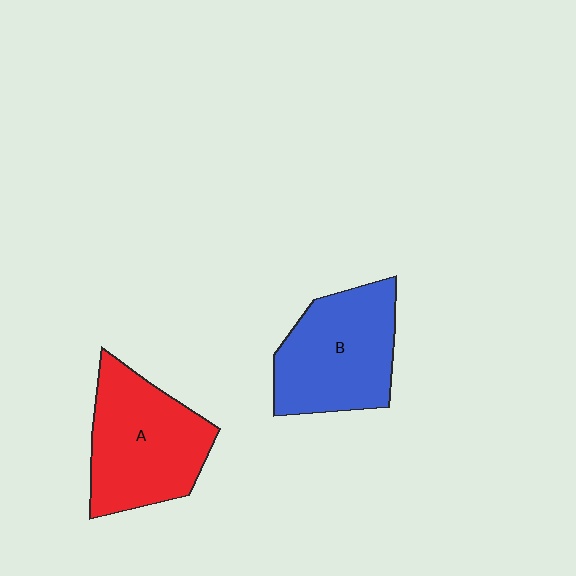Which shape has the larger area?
Shape A (red).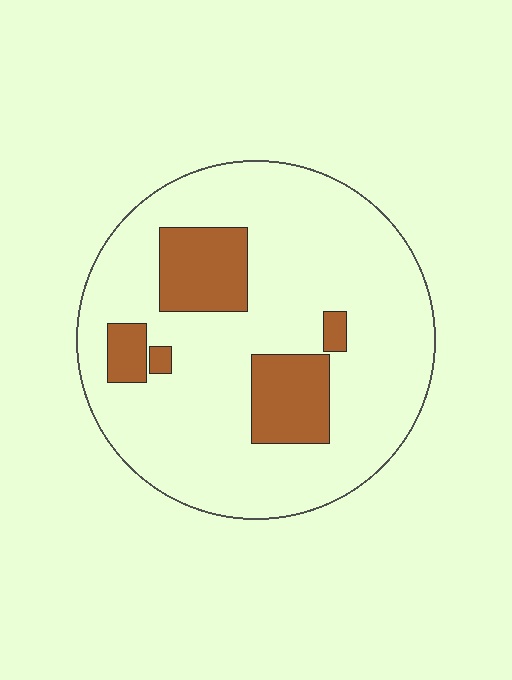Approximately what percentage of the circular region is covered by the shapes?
Approximately 20%.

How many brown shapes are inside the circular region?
5.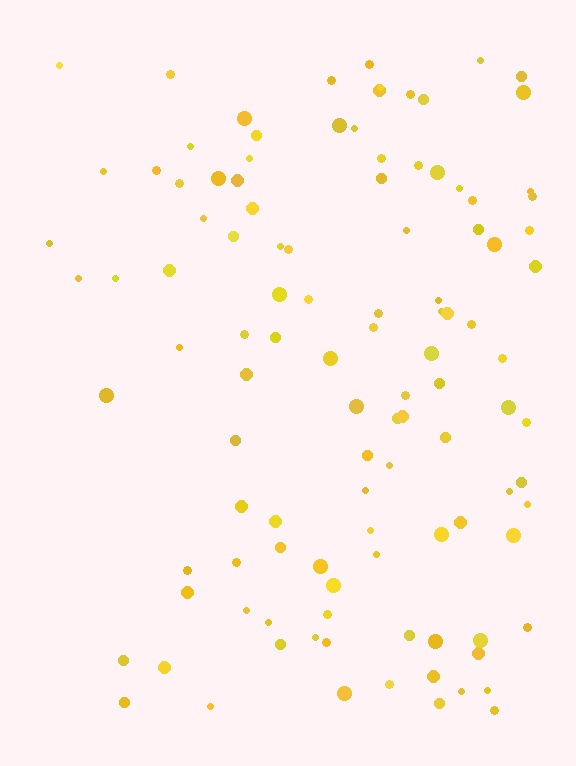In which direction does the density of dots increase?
From left to right, with the right side densest.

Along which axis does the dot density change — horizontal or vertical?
Horizontal.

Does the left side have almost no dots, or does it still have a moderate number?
Still a moderate number, just noticeably fewer than the right.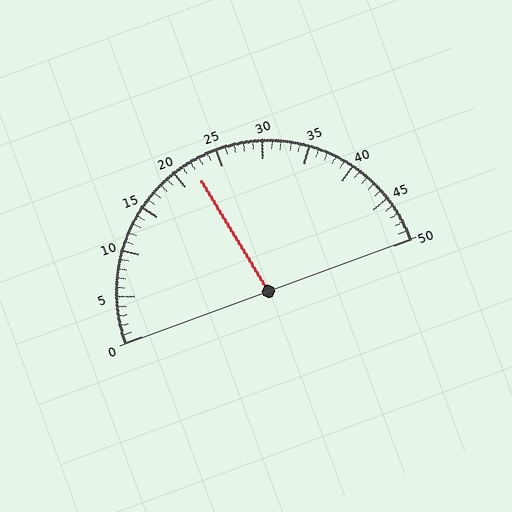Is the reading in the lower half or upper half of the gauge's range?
The reading is in the lower half of the range (0 to 50).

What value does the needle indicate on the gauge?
The needle indicates approximately 22.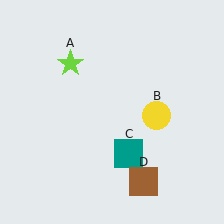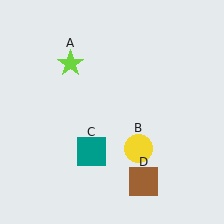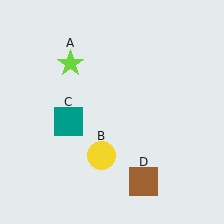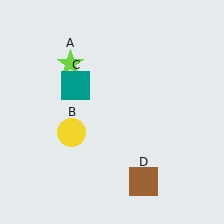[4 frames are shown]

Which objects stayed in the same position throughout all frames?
Lime star (object A) and brown square (object D) remained stationary.